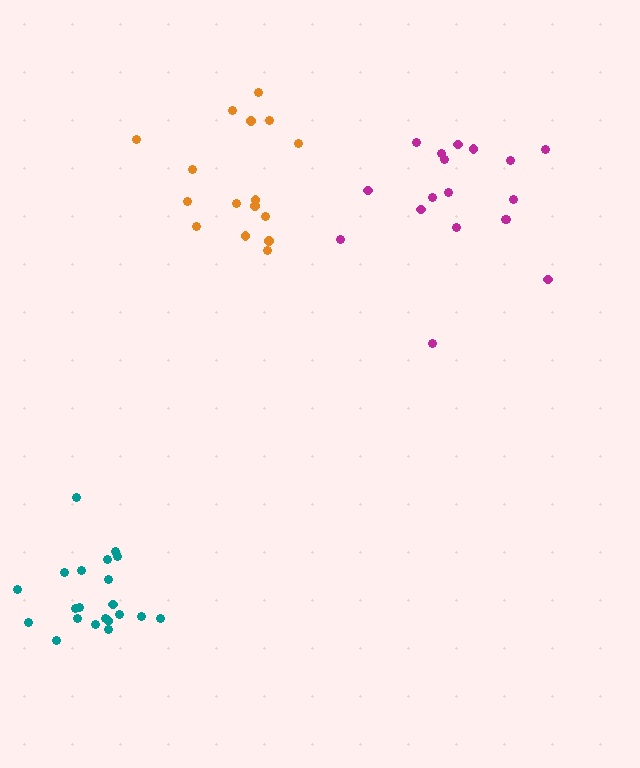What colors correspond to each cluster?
The clusters are colored: orange, magenta, teal.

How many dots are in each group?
Group 1: 16 dots, Group 2: 18 dots, Group 3: 21 dots (55 total).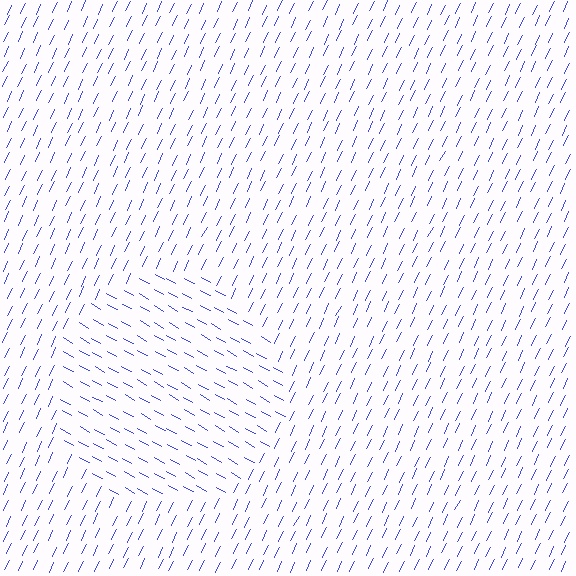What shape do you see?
I see a circle.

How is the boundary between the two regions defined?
The boundary is defined purely by a change in line orientation (approximately 86 degrees difference). All lines are the same color and thickness.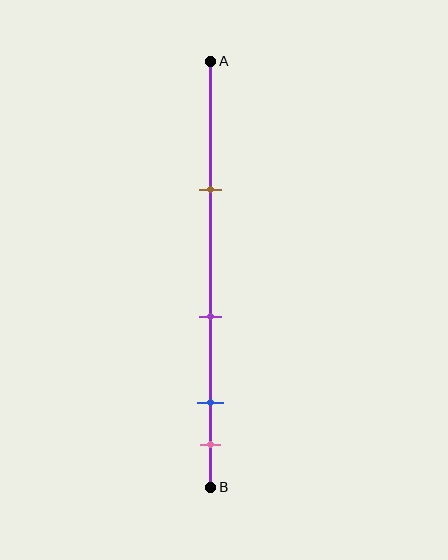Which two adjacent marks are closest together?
The blue and pink marks are the closest adjacent pair.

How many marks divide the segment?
There are 4 marks dividing the segment.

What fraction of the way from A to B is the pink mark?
The pink mark is approximately 90% (0.9) of the way from A to B.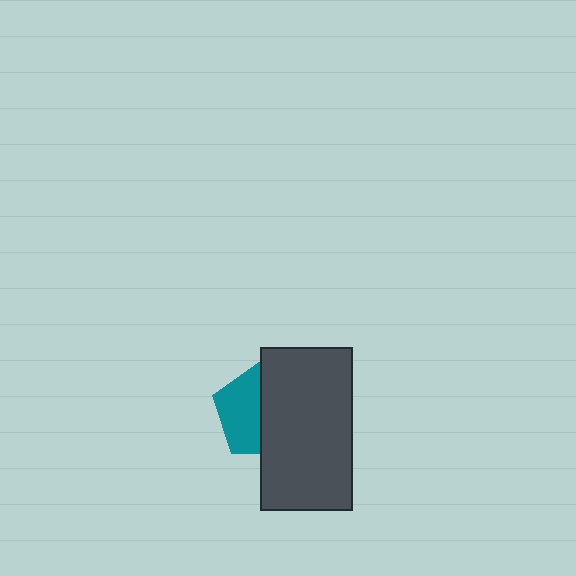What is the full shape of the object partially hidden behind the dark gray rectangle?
The partially hidden object is a teal pentagon.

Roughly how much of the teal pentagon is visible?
About half of it is visible (roughly 47%).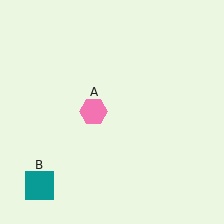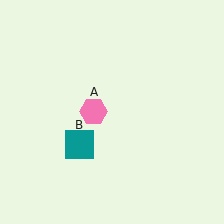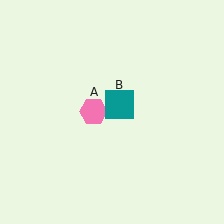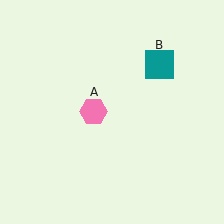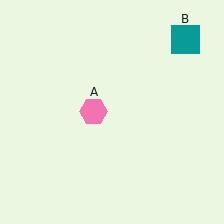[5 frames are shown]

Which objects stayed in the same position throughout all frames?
Pink hexagon (object A) remained stationary.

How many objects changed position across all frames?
1 object changed position: teal square (object B).